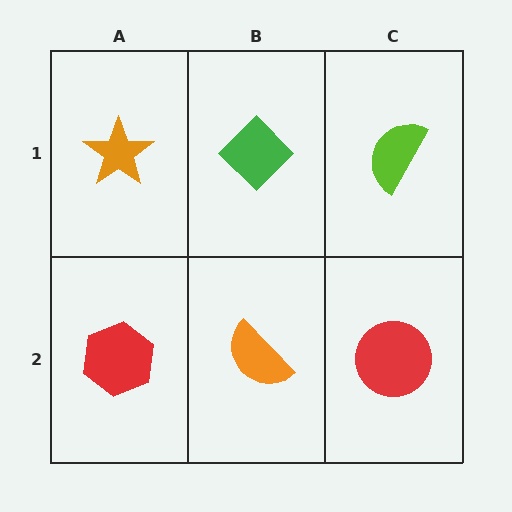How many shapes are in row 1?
3 shapes.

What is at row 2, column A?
A red hexagon.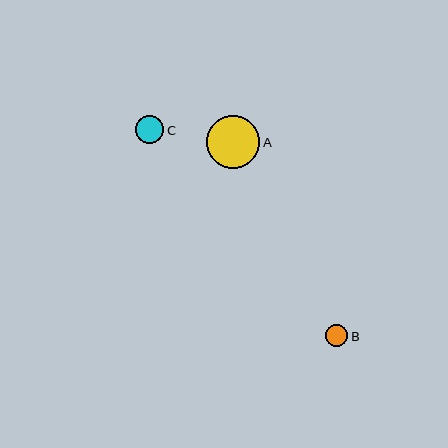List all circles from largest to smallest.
From largest to smallest: A, C, B.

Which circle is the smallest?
Circle B is the smallest with a size of approximately 22 pixels.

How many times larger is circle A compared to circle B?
Circle A is approximately 2.4 times the size of circle B.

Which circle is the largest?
Circle A is the largest with a size of approximately 53 pixels.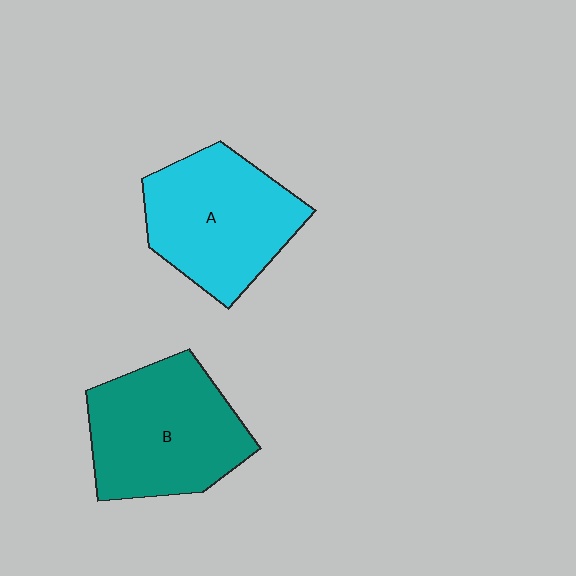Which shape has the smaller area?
Shape A (cyan).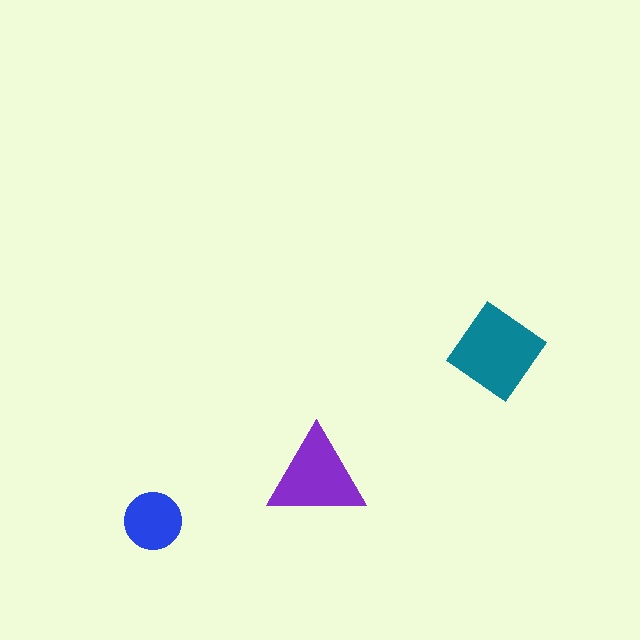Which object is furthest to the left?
The blue circle is leftmost.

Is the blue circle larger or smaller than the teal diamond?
Smaller.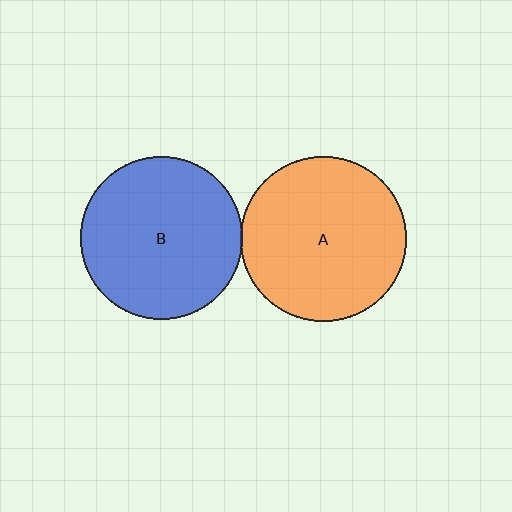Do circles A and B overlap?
Yes.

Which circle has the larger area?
Circle A (orange).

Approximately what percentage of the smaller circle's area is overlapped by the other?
Approximately 5%.